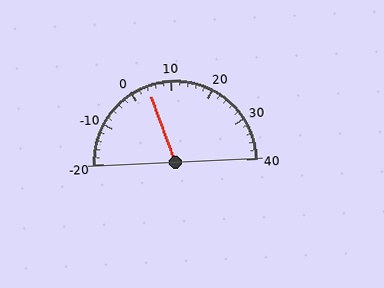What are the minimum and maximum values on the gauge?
The gauge ranges from -20 to 40.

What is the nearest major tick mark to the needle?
The nearest major tick mark is 0.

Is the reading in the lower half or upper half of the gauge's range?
The reading is in the lower half of the range (-20 to 40).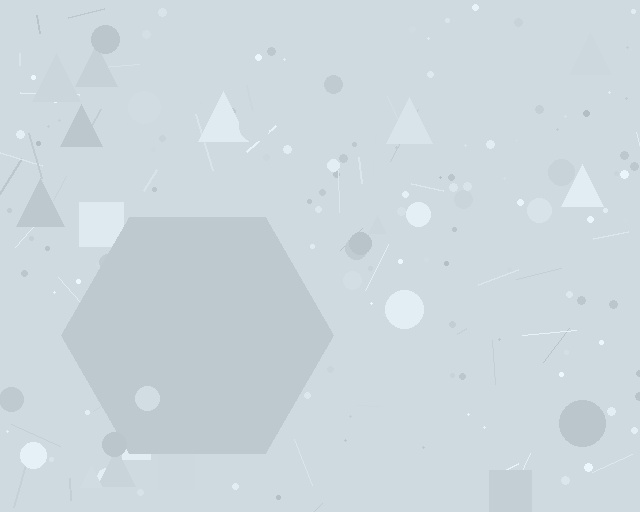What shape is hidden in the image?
A hexagon is hidden in the image.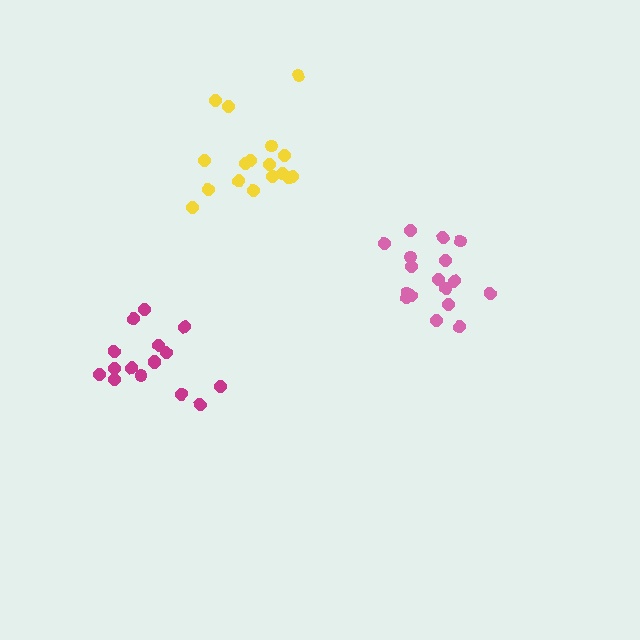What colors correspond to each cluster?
The clusters are colored: pink, yellow, magenta.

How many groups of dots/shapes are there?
There are 3 groups.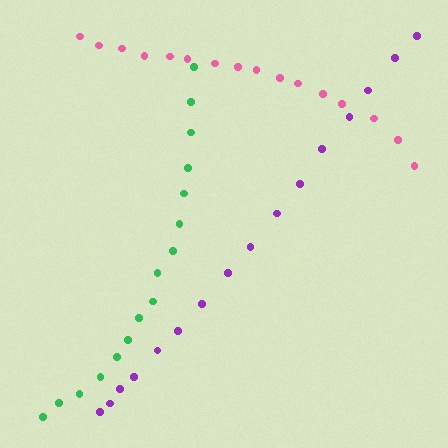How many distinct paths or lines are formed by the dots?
There are 3 distinct paths.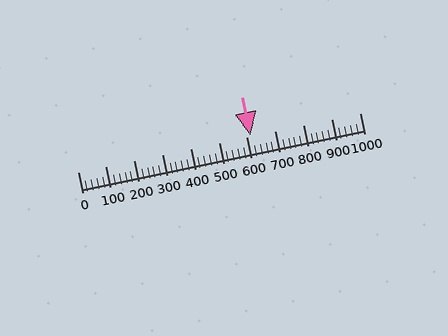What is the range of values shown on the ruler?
The ruler shows values from 0 to 1000.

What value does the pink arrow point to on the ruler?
The pink arrow points to approximately 612.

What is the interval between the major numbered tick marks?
The major tick marks are spaced 100 units apart.